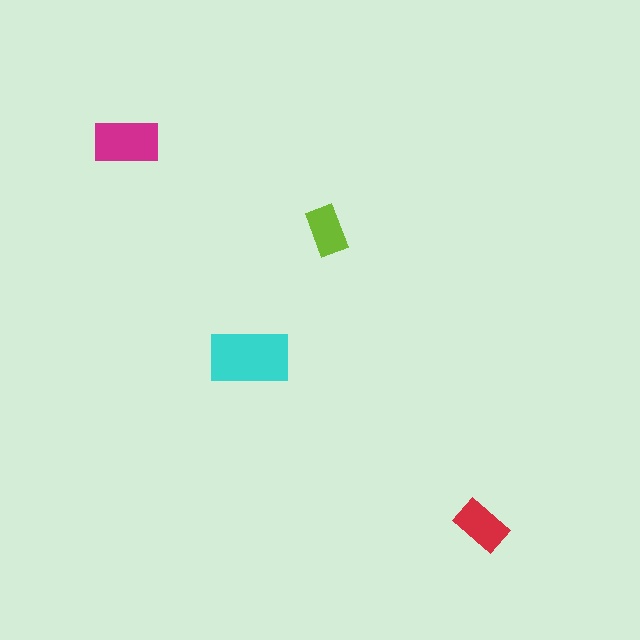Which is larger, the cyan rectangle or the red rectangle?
The cyan one.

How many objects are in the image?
There are 4 objects in the image.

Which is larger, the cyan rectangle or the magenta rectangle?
The cyan one.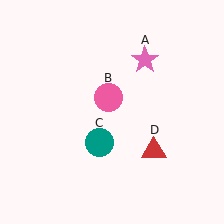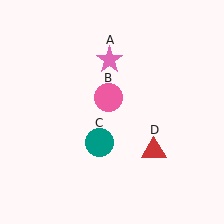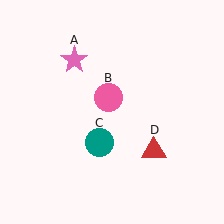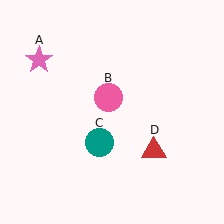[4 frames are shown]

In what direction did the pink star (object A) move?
The pink star (object A) moved left.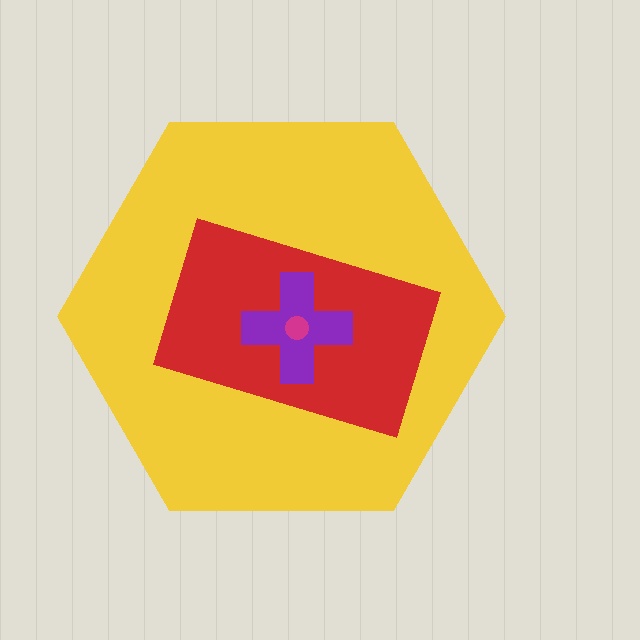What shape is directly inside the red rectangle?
The purple cross.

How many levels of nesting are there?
4.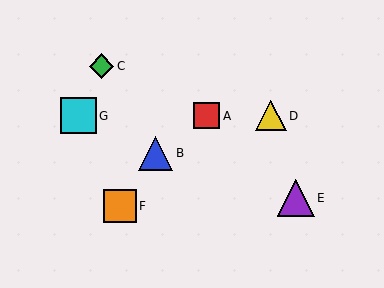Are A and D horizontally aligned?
Yes, both are at y≈116.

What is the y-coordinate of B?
Object B is at y≈153.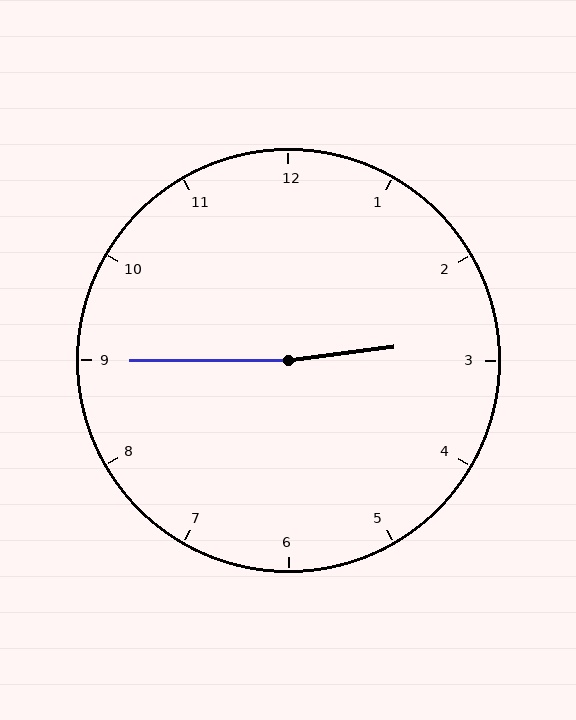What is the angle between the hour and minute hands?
Approximately 172 degrees.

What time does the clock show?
2:45.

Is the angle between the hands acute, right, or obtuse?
It is obtuse.